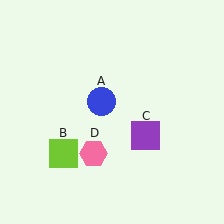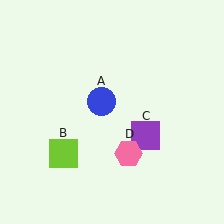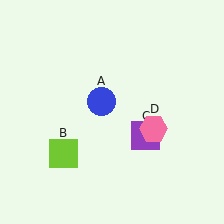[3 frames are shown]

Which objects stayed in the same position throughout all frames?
Blue circle (object A) and lime square (object B) and purple square (object C) remained stationary.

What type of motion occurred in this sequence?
The pink hexagon (object D) rotated counterclockwise around the center of the scene.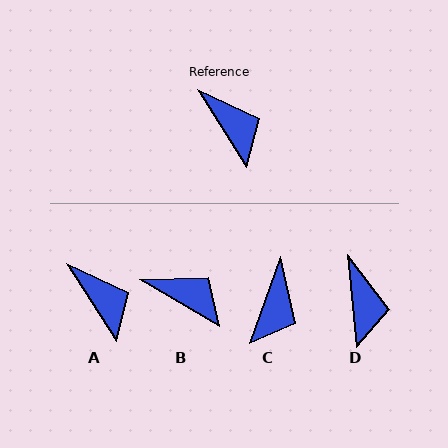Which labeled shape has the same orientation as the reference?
A.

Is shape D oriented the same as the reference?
No, it is off by about 27 degrees.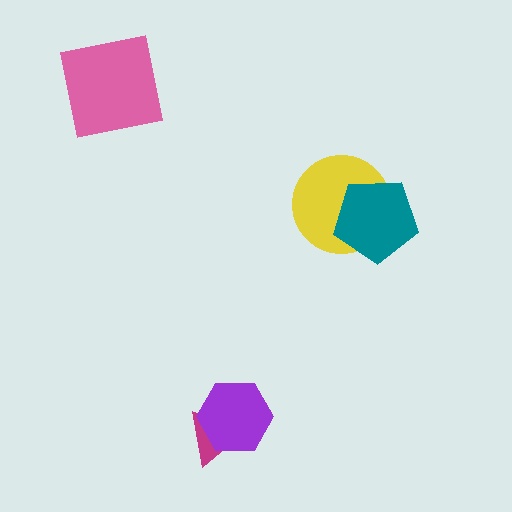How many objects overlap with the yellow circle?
1 object overlaps with the yellow circle.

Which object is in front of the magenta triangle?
The purple hexagon is in front of the magenta triangle.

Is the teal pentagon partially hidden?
No, no other shape covers it.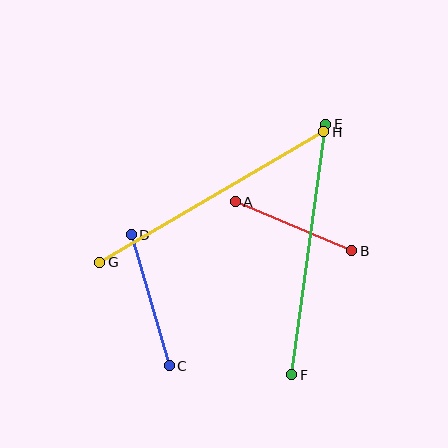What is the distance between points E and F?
The distance is approximately 253 pixels.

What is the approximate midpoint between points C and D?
The midpoint is at approximately (150, 300) pixels.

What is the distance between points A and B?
The distance is approximately 126 pixels.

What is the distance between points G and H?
The distance is approximately 259 pixels.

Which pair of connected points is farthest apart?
Points G and H are farthest apart.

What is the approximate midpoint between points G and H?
The midpoint is at approximately (212, 197) pixels.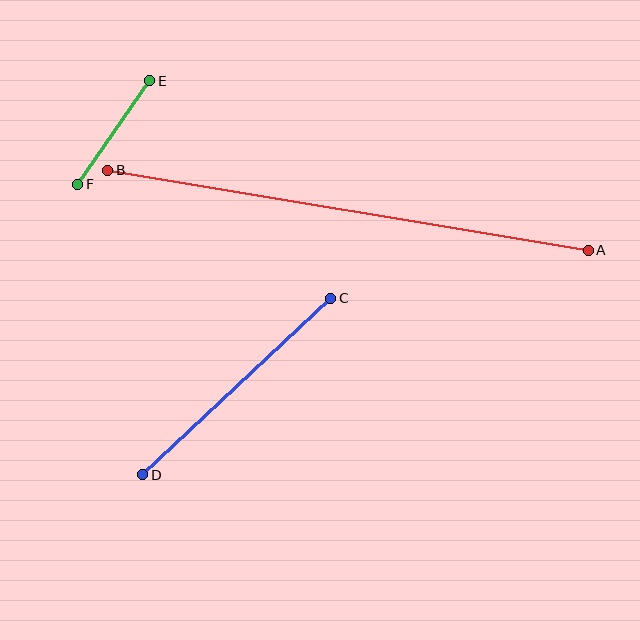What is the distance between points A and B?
The distance is approximately 487 pixels.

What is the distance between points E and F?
The distance is approximately 126 pixels.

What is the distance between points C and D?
The distance is approximately 258 pixels.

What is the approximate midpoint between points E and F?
The midpoint is at approximately (114, 133) pixels.